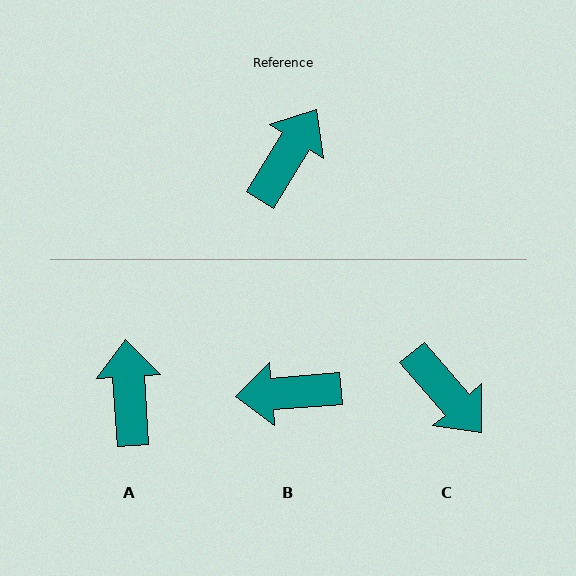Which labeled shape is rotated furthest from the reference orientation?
B, about 126 degrees away.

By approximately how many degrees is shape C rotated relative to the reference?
Approximately 107 degrees clockwise.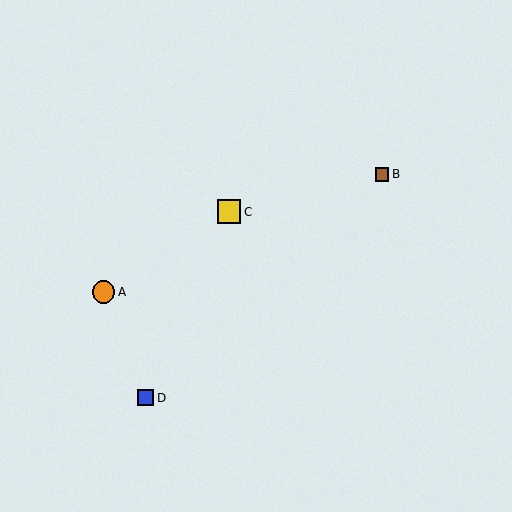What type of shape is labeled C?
Shape C is a yellow square.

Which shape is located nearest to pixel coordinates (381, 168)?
The brown square (labeled B) at (382, 174) is nearest to that location.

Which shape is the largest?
The yellow square (labeled C) is the largest.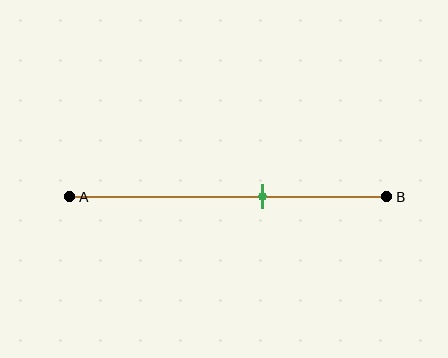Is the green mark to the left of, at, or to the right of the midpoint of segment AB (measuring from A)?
The green mark is to the right of the midpoint of segment AB.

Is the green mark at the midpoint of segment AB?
No, the mark is at about 60% from A, not at the 50% midpoint.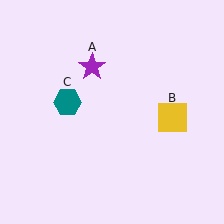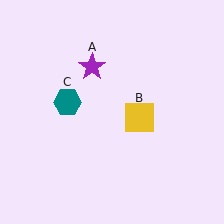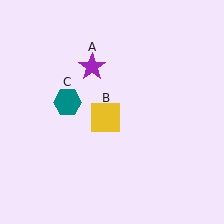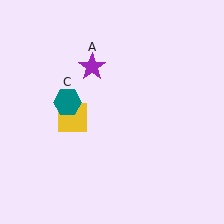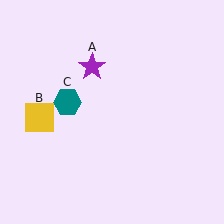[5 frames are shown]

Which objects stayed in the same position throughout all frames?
Purple star (object A) and teal hexagon (object C) remained stationary.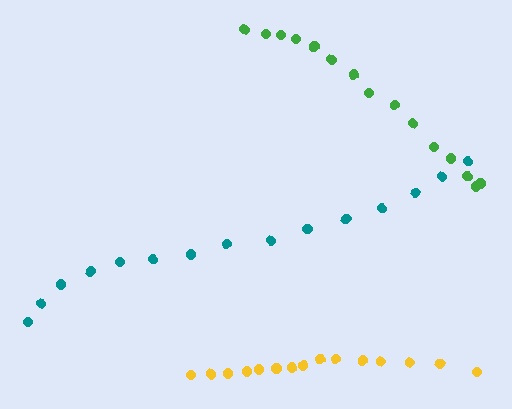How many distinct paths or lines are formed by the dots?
There are 3 distinct paths.